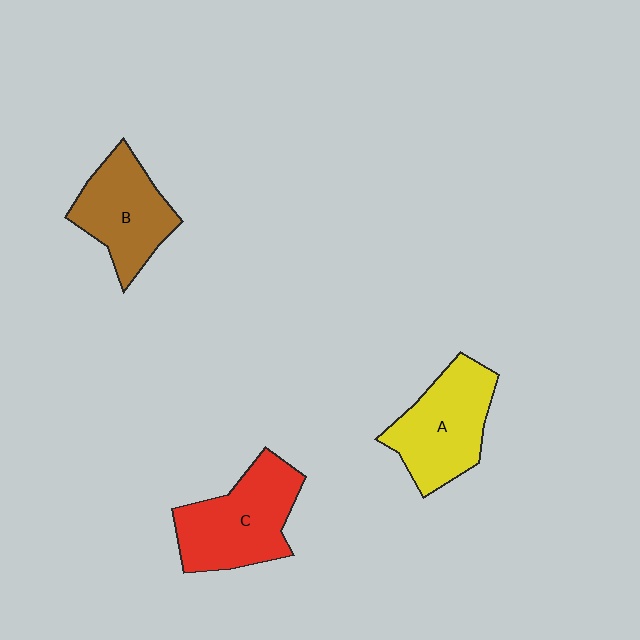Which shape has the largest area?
Shape C (red).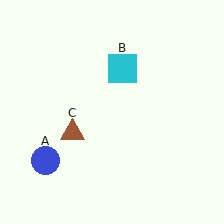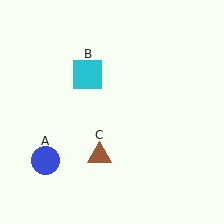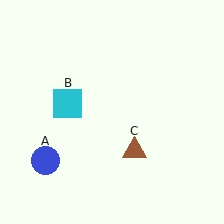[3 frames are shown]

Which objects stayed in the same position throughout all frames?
Blue circle (object A) remained stationary.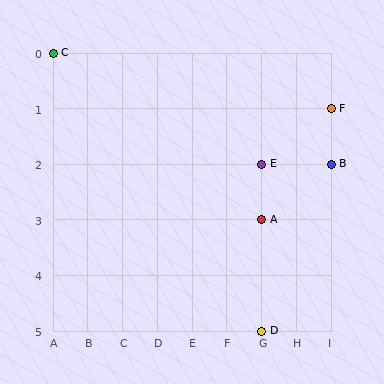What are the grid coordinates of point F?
Point F is at grid coordinates (I, 1).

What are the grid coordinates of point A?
Point A is at grid coordinates (G, 3).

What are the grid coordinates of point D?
Point D is at grid coordinates (G, 5).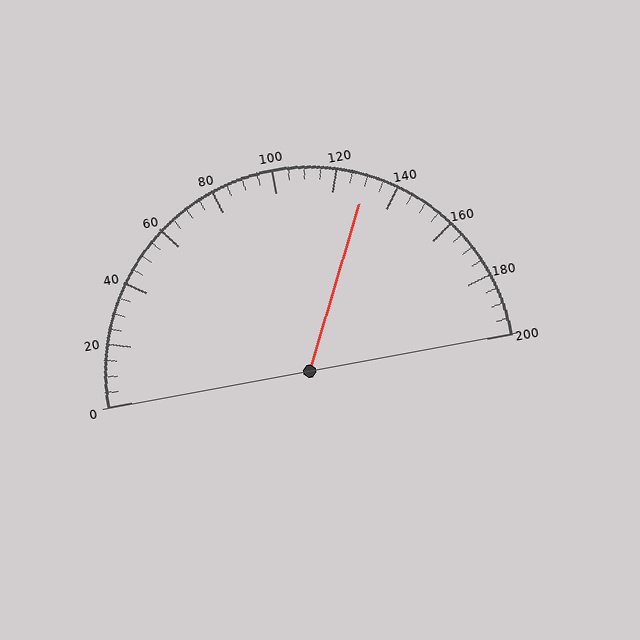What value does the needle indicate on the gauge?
The needle indicates approximately 130.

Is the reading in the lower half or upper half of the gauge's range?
The reading is in the upper half of the range (0 to 200).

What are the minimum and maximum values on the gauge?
The gauge ranges from 0 to 200.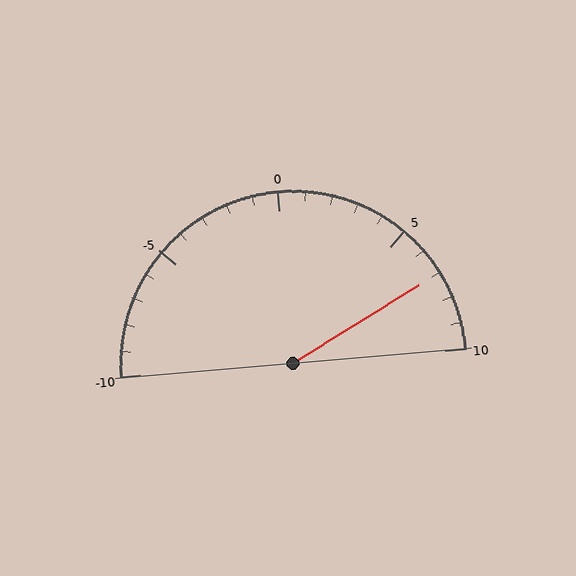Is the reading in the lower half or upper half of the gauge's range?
The reading is in the upper half of the range (-10 to 10).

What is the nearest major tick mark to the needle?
The nearest major tick mark is 5.